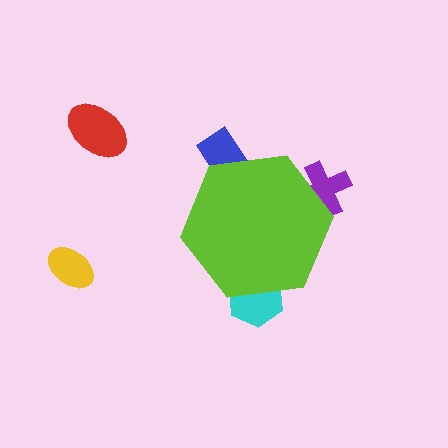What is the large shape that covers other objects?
A lime hexagon.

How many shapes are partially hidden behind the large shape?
4 shapes are partially hidden.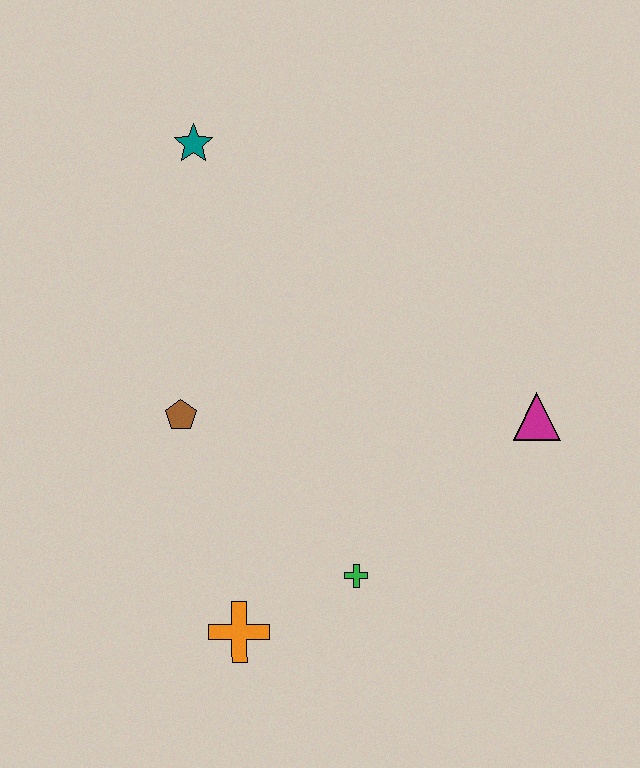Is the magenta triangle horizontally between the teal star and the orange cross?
No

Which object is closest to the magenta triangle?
The green cross is closest to the magenta triangle.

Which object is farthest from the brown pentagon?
The magenta triangle is farthest from the brown pentagon.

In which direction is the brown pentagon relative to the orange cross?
The brown pentagon is above the orange cross.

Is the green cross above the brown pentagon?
No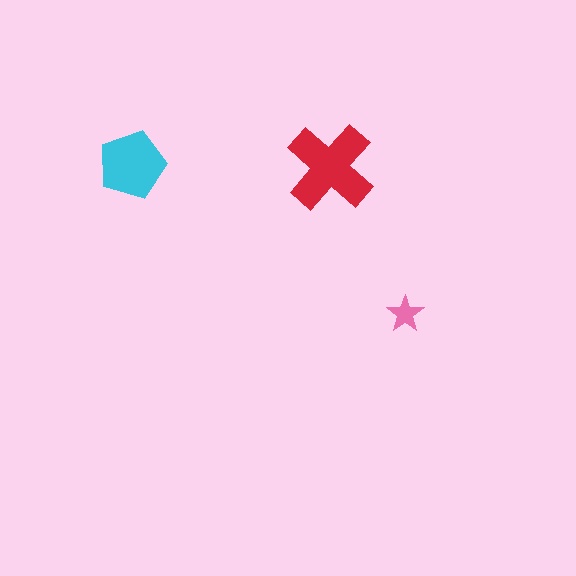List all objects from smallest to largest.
The pink star, the cyan pentagon, the red cross.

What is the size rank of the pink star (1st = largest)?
3rd.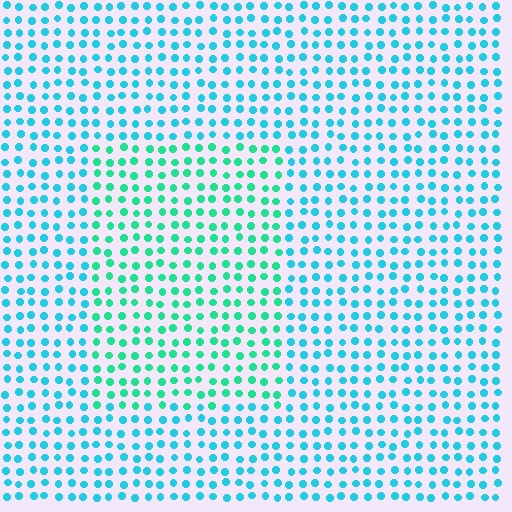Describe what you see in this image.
The image is filled with small cyan elements in a uniform arrangement. A rectangle-shaped region is visible where the elements are tinted to a slightly different hue, forming a subtle color boundary.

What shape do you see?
I see a rectangle.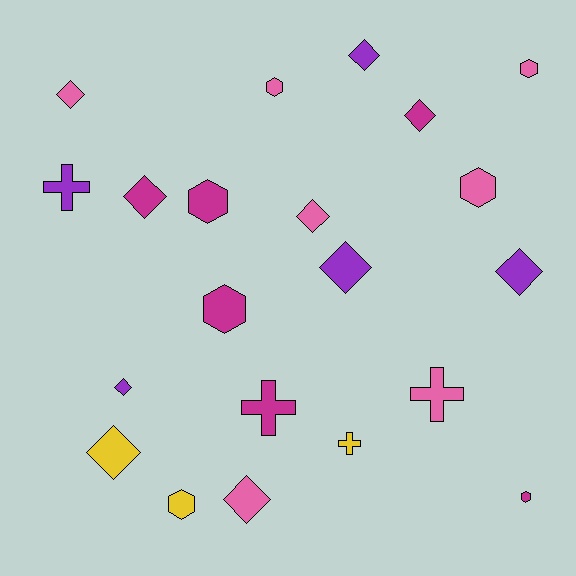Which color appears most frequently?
Pink, with 7 objects.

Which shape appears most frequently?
Diamond, with 10 objects.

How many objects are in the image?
There are 21 objects.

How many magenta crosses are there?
There is 1 magenta cross.